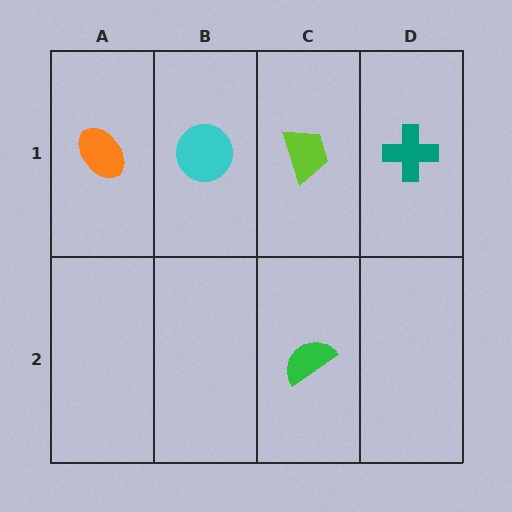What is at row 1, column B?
A cyan circle.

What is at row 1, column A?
An orange ellipse.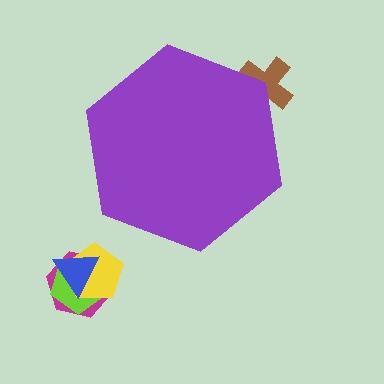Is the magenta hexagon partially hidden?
No, the magenta hexagon is fully visible.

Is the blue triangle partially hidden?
No, the blue triangle is fully visible.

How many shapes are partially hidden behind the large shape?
1 shape is partially hidden.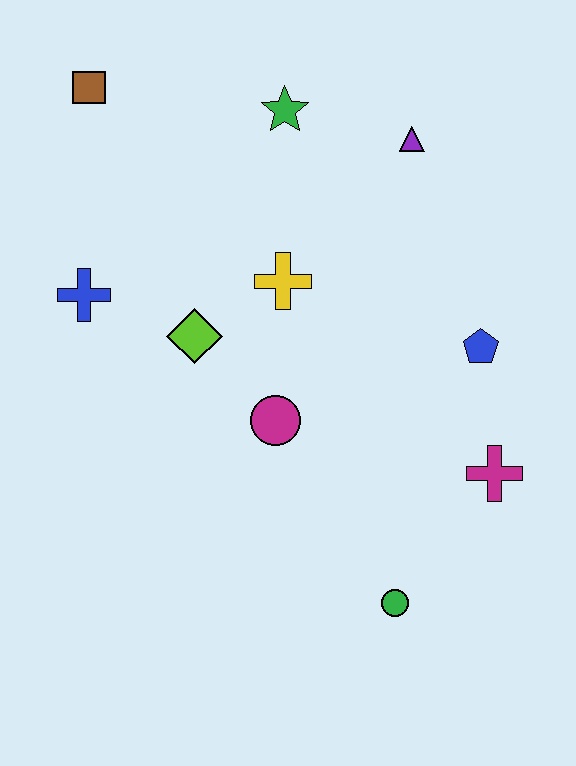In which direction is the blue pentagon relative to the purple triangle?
The blue pentagon is below the purple triangle.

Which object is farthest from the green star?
The green circle is farthest from the green star.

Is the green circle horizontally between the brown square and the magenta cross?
Yes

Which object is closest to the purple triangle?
The green star is closest to the purple triangle.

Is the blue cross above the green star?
No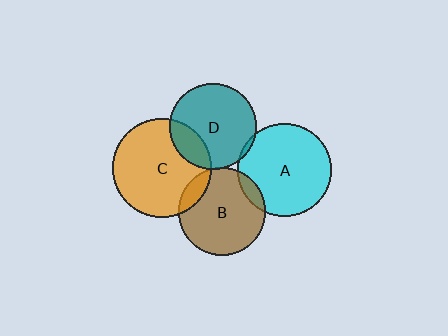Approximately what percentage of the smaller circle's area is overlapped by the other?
Approximately 5%.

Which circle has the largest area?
Circle C (orange).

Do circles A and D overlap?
Yes.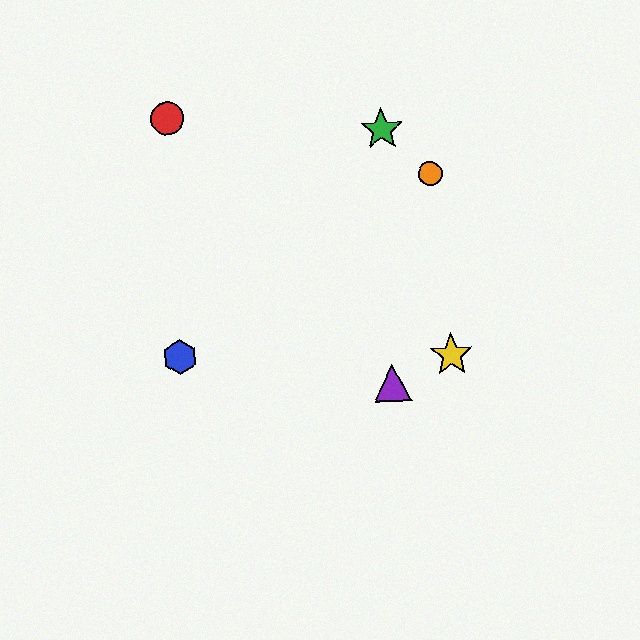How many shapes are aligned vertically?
2 shapes (the green star, the purple triangle) are aligned vertically.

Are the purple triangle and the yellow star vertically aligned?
No, the purple triangle is at x≈393 and the yellow star is at x≈452.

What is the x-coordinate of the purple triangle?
The purple triangle is at x≈393.